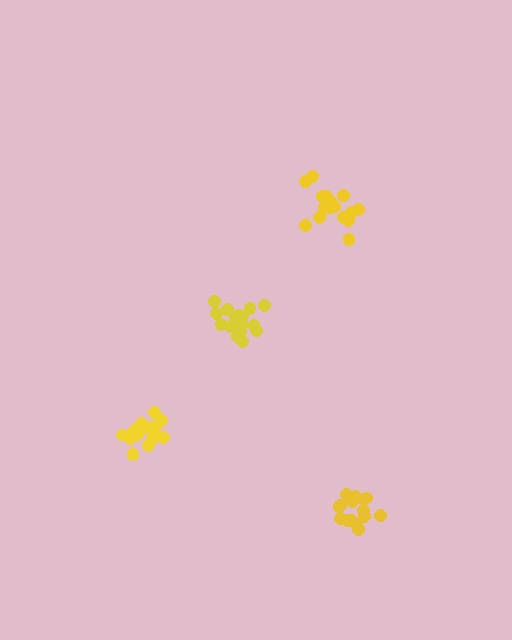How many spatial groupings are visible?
There are 4 spatial groupings.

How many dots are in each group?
Group 1: 16 dots, Group 2: 15 dots, Group 3: 16 dots, Group 4: 16 dots (63 total).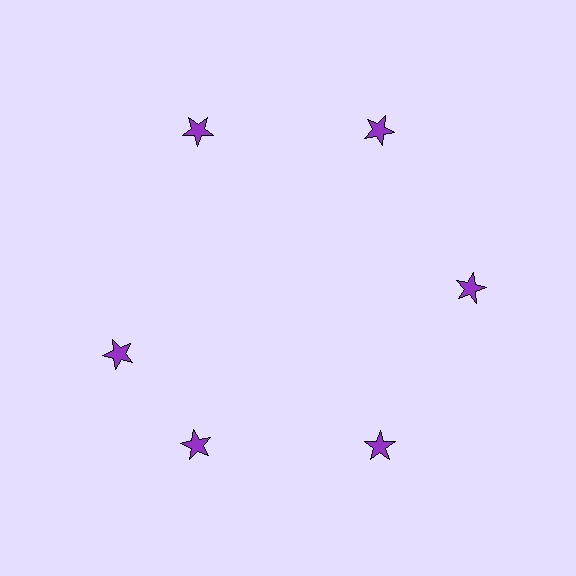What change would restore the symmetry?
The symmetry would be restored by rotating it back into even spacing with its neighbors so that all 6 stars sit at equal angles and equal distance from the center.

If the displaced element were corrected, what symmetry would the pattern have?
It would have 6-fold rotational symmetry — the pattern would map onto itself every 60 degrees.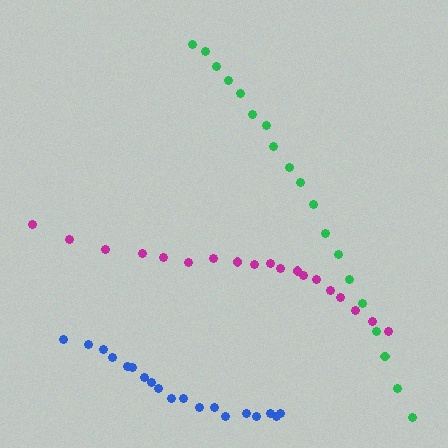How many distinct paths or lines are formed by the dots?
There are 3 distinct paths.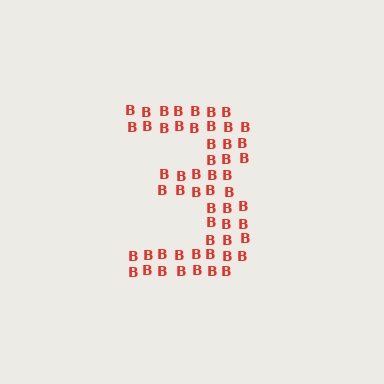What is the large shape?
The large shape is the digit 3.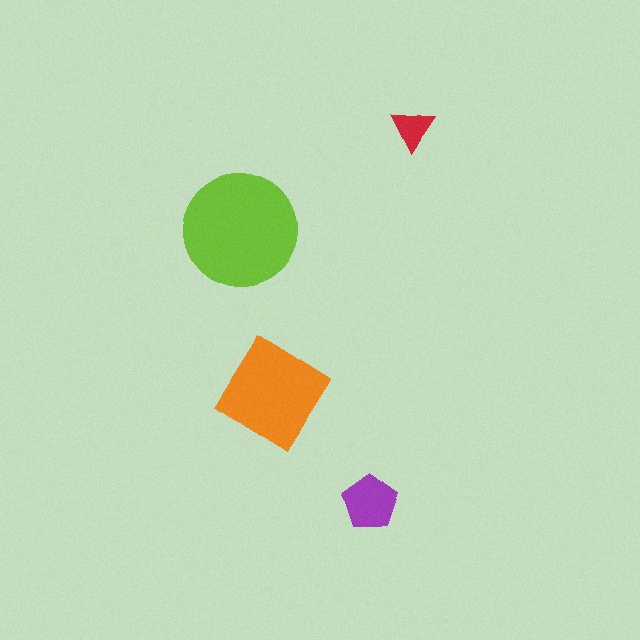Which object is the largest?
The lime circle.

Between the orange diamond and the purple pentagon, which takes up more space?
The orange diamond.